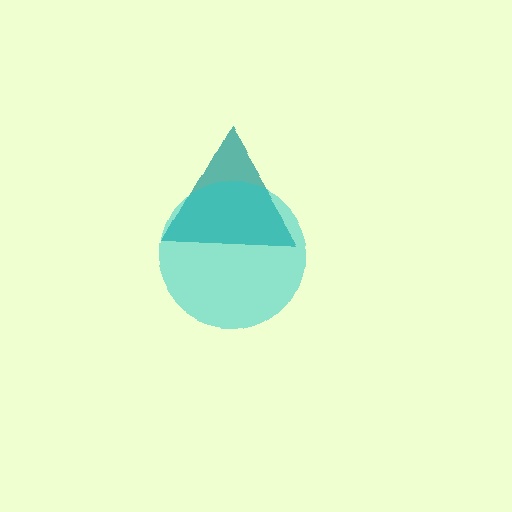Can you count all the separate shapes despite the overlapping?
Yes, there are 2 separate shapes.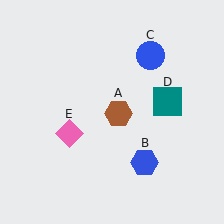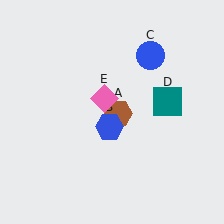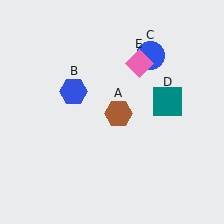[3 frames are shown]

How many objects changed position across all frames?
2 objects changed position: blue hexagon (object B), pink diamond (object E).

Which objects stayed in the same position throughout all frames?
Brown hexagon (object A) and blue circle (object C) and teal square (object D) remained stationary.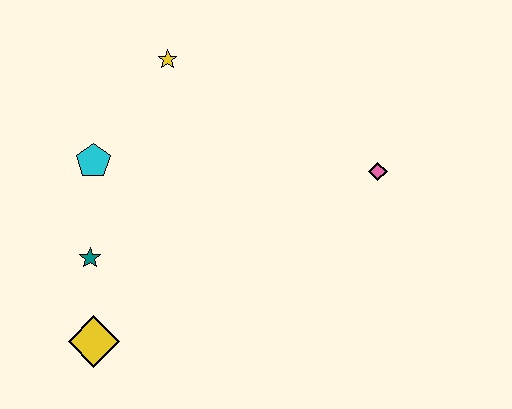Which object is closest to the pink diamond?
The yellow star is closest to the pink diamond.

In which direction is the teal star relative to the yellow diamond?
The teal star is above the yellow diamond.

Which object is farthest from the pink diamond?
The yellow diamond is farthest from the pink diamond.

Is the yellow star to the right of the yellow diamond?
Yes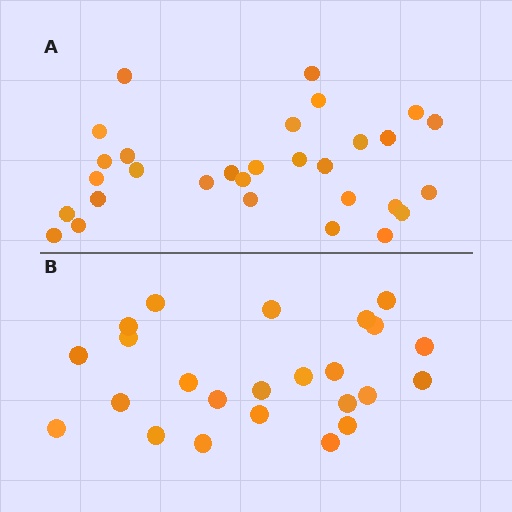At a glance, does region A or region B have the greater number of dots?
Region A (the top region) has more dots.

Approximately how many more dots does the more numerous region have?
Region A has about 6 more dots than region B.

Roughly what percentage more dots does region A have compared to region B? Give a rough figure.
About 25% more.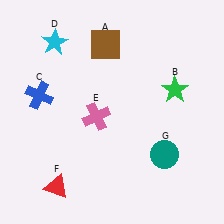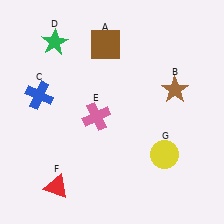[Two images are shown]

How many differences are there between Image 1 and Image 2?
There are 3 differences between the two images.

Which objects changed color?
B changed from green to brown. D changed from cyan to green. G changed from teal to yellow.